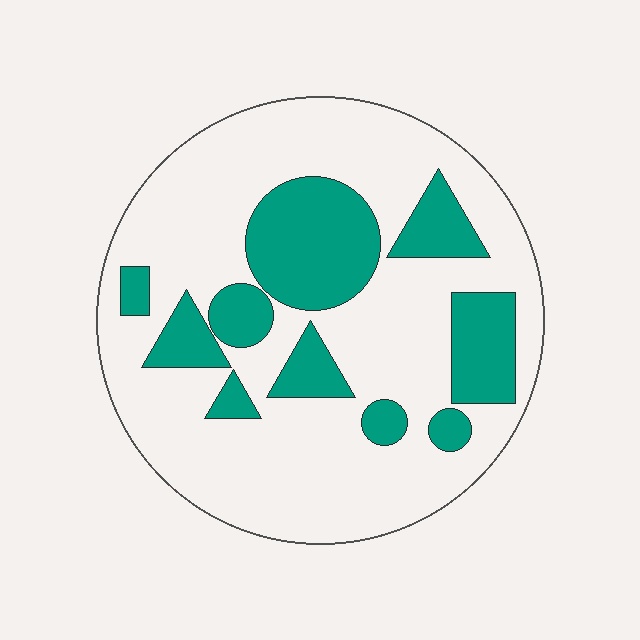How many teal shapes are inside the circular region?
10.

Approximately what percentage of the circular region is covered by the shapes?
Approximately 25%.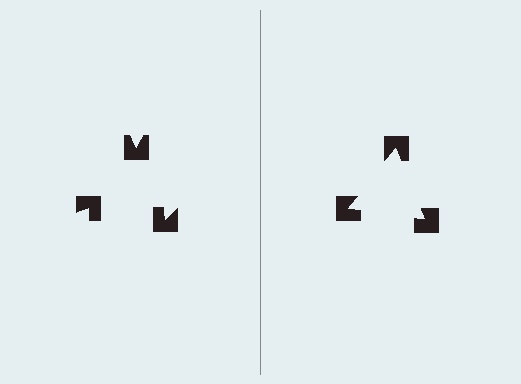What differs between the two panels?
The notched squares are positioned identically on both sides; only the wedge orientations differ. On the right they align to a triangle; on the left they are misaligned.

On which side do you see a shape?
An illusory triangle appears on the right side. On the left side the wedge cuts are rotated, so no coherent shape forms.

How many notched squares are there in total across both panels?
6 — 3 on each side.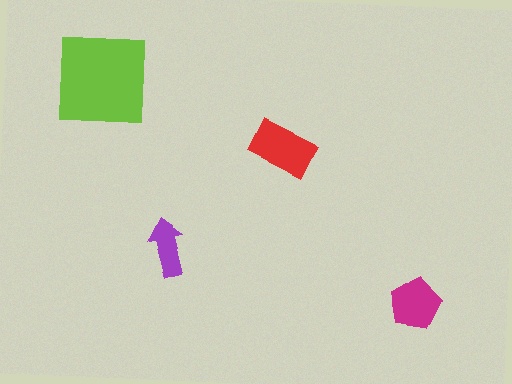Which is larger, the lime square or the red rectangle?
The lime square.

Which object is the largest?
The lime square.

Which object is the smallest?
The purple arrow.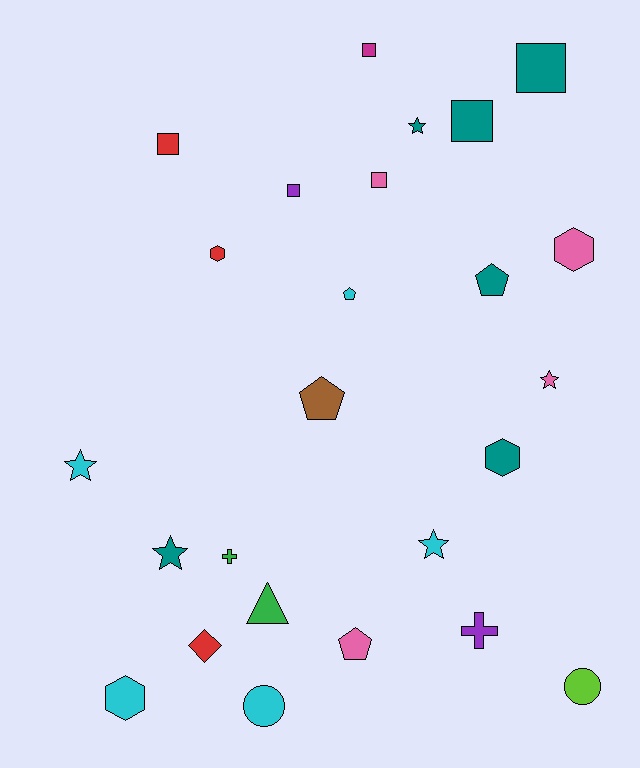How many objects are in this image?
There are 25 objects.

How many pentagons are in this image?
There are 4 pentagons.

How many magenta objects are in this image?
There is 1 magenta object.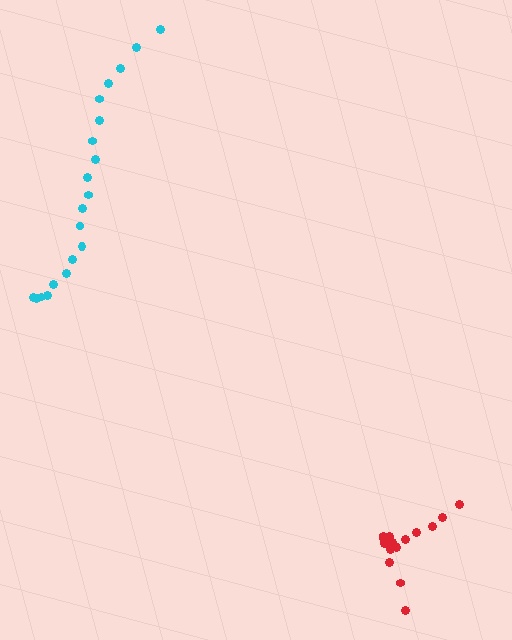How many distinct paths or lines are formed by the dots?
There are 2 distinct paths.